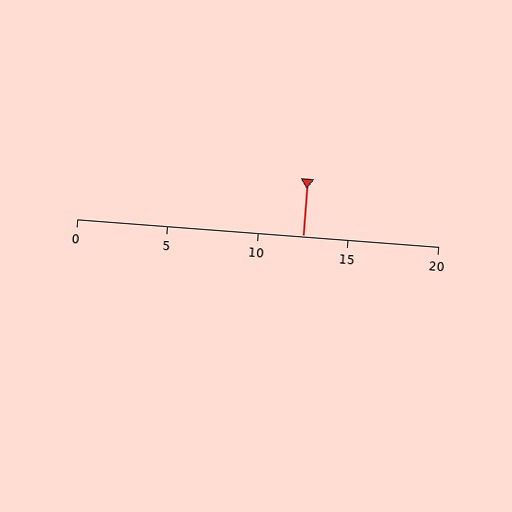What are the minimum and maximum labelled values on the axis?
The axis runs from 0 to 20.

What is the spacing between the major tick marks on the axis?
The major ticks are spaced 5 apart.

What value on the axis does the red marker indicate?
The marker indicates approximately 12.5.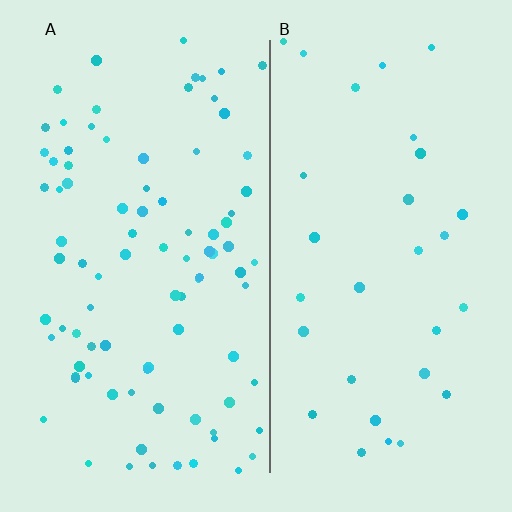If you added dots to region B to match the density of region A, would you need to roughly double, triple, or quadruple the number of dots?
Approximately triple.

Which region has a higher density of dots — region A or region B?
A (the left).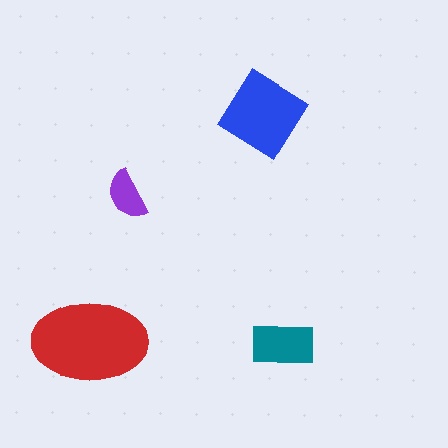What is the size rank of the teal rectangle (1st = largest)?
3rd.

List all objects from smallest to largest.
The purple semicircle, the teal rectangle, the blue diamond, the red ellipse.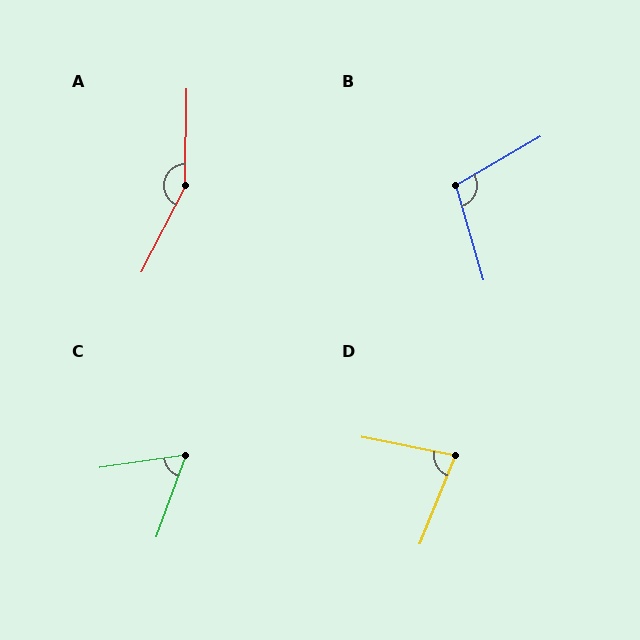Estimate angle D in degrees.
Approximately 79 degrees.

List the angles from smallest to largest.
C (62°), D (79°), B (104°), A (154°).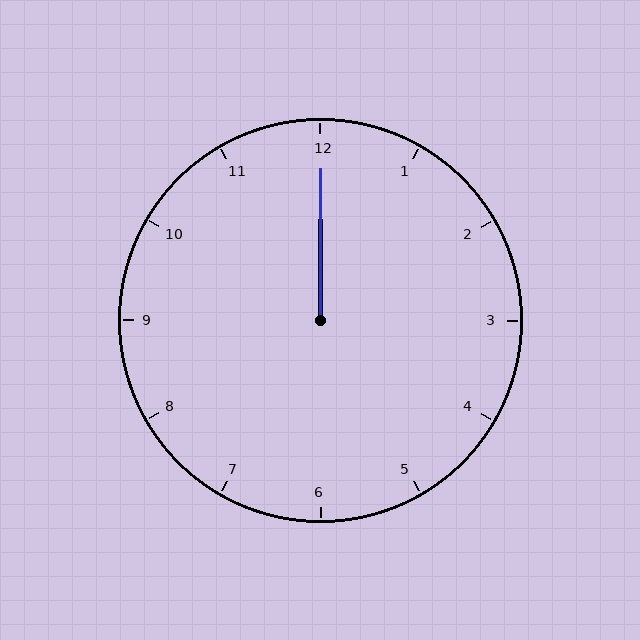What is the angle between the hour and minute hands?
Approximately 0 degrees.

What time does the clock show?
12:00.